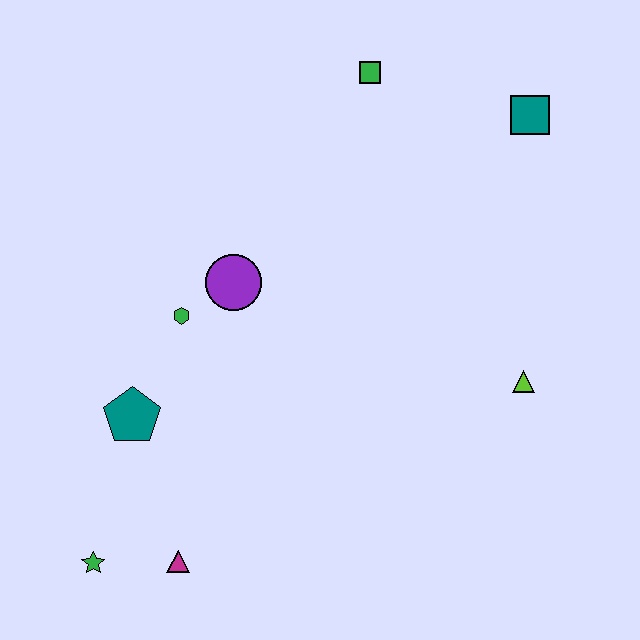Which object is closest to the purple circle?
The green hexagon is closest to the purple circle.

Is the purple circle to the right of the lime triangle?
No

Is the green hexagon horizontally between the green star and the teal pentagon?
No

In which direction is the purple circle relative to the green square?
The purple circle is below the green square.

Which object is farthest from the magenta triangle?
The teal square is farthest from the magenta triangle.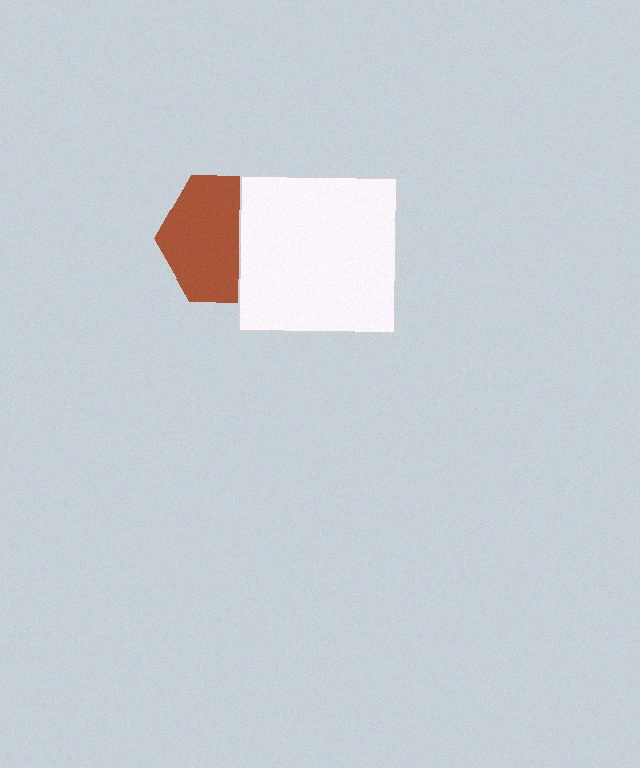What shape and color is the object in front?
The object in front is a white square.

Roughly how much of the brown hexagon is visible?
About half of it is visible (roughly 61%).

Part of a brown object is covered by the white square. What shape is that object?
It is a hexagon.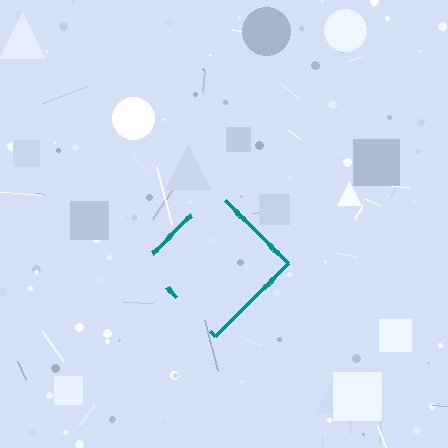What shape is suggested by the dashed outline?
The dashed outline suggests a diamond.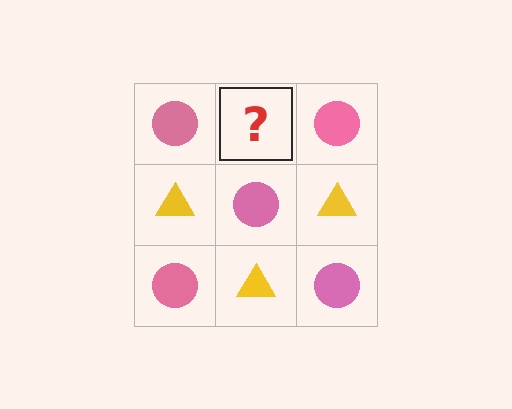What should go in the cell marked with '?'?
The missing cell should contain a yellow triangle.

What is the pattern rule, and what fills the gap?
The rule is that it alternates pink circle and yellow triangle in a checkerboard pattern. The gap should be filled with a yellow triangle.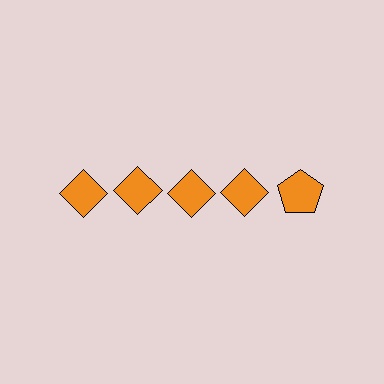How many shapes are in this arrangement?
There are 5 shapes arranged in a grid pattern.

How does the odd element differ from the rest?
It has a different shape: pentagon instead of diamond.